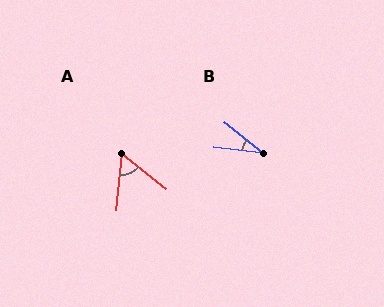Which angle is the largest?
A, at approximately 57 degrees.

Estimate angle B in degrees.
Approximately 32 degrees.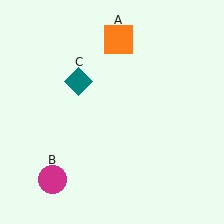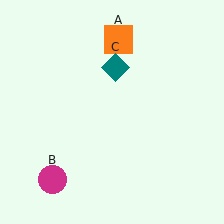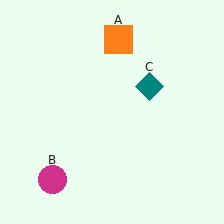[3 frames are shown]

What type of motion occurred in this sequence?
The teal diamond (object C) rotated clockwise around the center of the scene.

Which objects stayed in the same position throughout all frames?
Orange square (object A) and magenta circle (object B) remained stationary.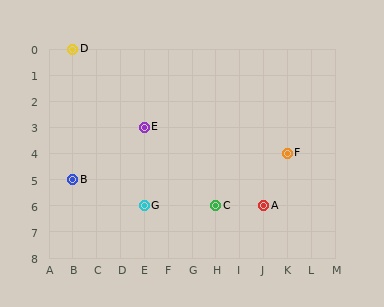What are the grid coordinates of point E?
Point E is at grid coordinates (E, 3).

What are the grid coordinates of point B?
Point B is at grid coordinates (B, 5).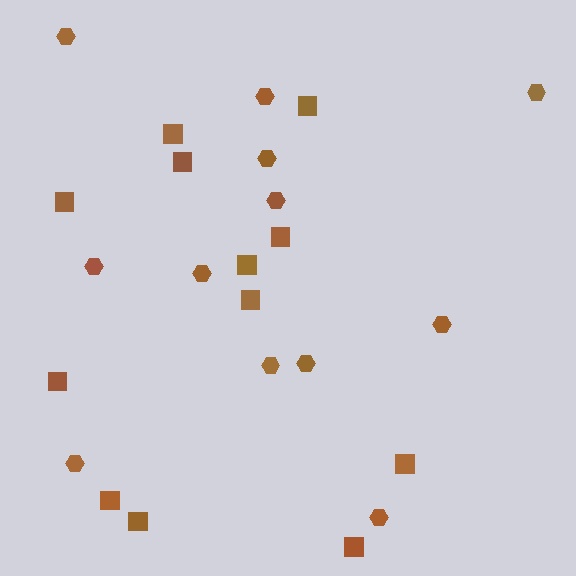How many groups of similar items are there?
There are 2 groups: one group of squares (12) and one group of hexagons (12).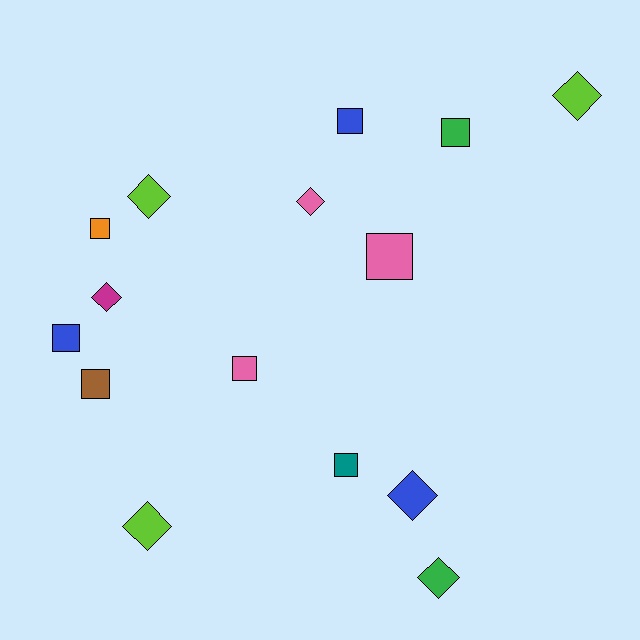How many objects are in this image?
There are 15 objects.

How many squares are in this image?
There are 8 squares.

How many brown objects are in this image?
There is 1 brown object.